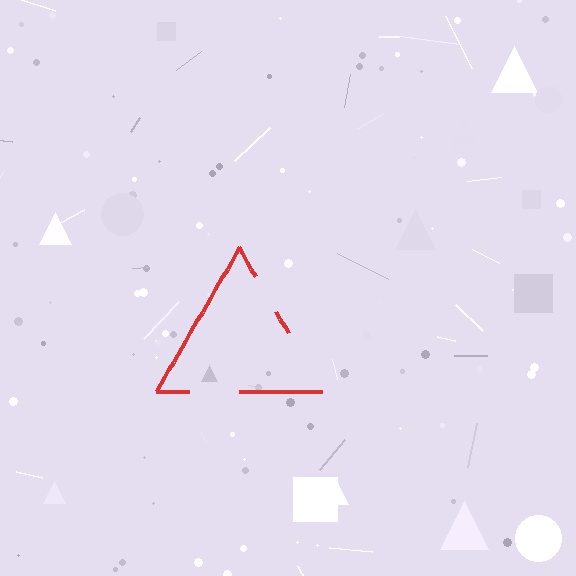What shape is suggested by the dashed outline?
The dashed outline suggests a triangle.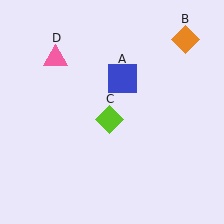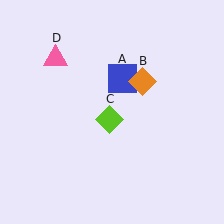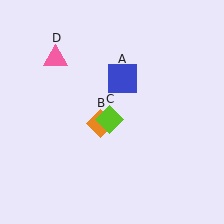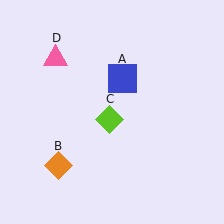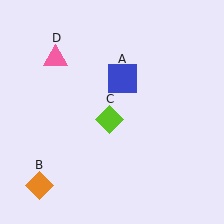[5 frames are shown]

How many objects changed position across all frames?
1 object changed position: orange diamond (object B).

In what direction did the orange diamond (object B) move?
The orange diamond (object B) moved down and to the left.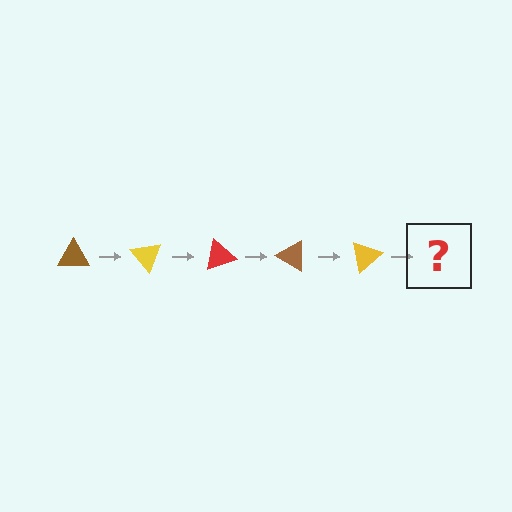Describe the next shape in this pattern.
It should be a red triangle, rotated 250 degrees from the start.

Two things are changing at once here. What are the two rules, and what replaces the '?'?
The two rules are that it rotates 50 degrees each step and the color cycles through brown, yellow, and red. The '?' should be a red triangle, rotated 250 degrees from the start.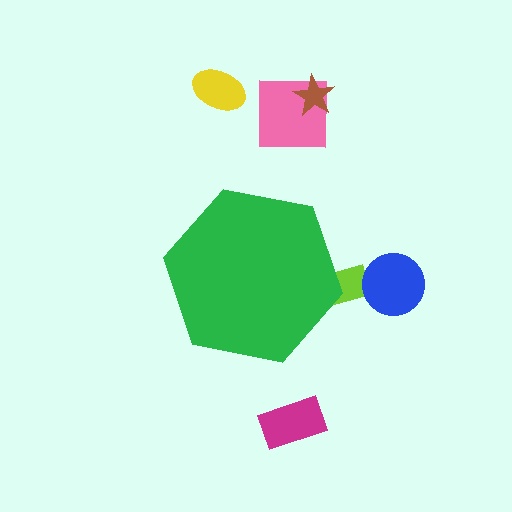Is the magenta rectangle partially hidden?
No, the magenta rectangle is fully visible.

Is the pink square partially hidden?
No, the pink square is fully visible.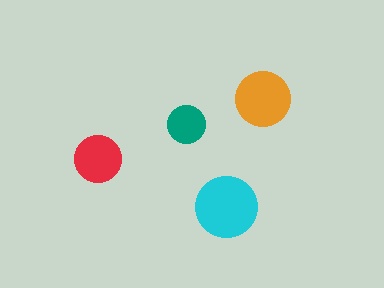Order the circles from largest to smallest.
the cyan one, the orange one, the red one, the teal one.